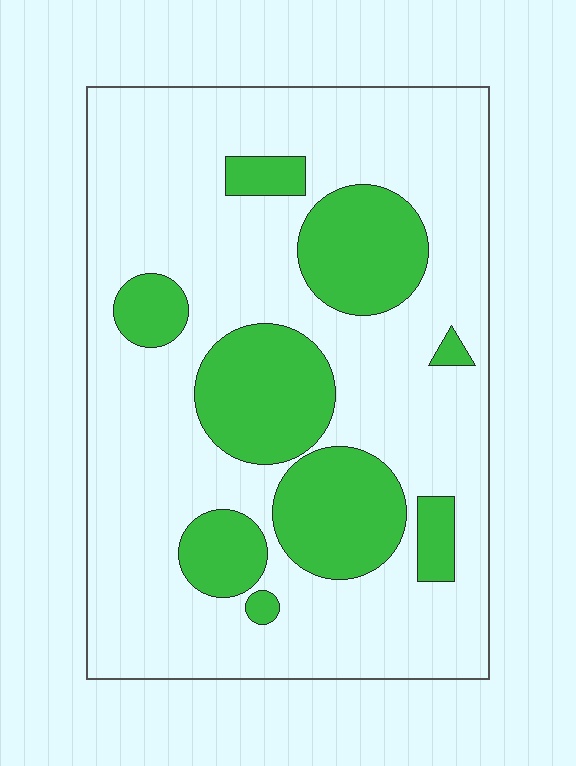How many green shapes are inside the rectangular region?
9.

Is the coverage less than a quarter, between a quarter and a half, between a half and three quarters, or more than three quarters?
Between a quarter and a half.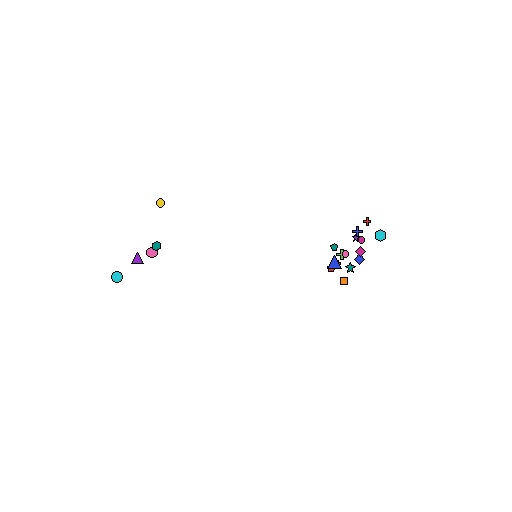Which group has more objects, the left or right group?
The right group.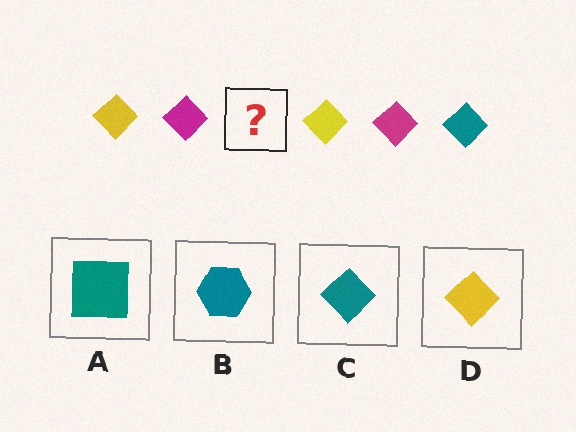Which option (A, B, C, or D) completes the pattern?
C.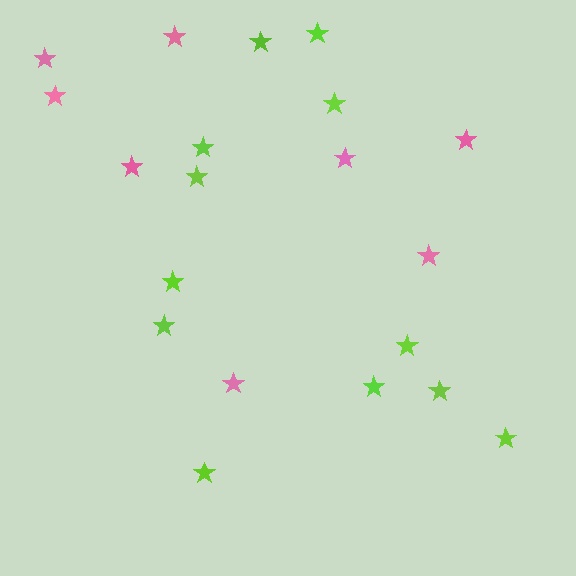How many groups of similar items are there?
There are 2 groups: one group of lime stars (12) and one group of pink stars (8).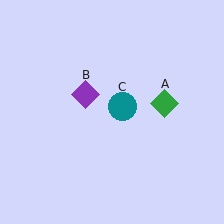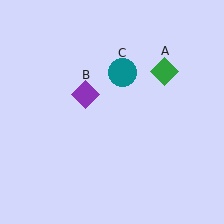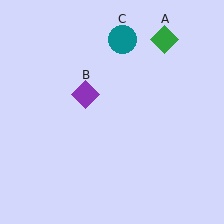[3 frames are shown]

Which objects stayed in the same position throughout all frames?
Purple diamond (object B) remained stationary.